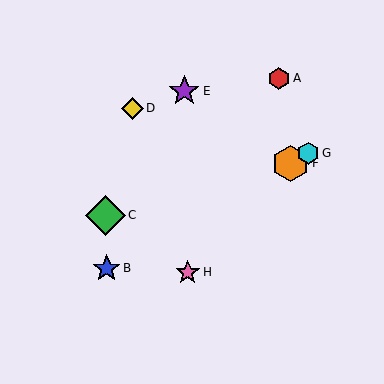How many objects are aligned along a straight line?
3 objects (B, F, G) are aligned along a straight line.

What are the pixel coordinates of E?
Object E is at (184, 91).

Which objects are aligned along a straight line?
Objects B, F, G are aligned along a straight line.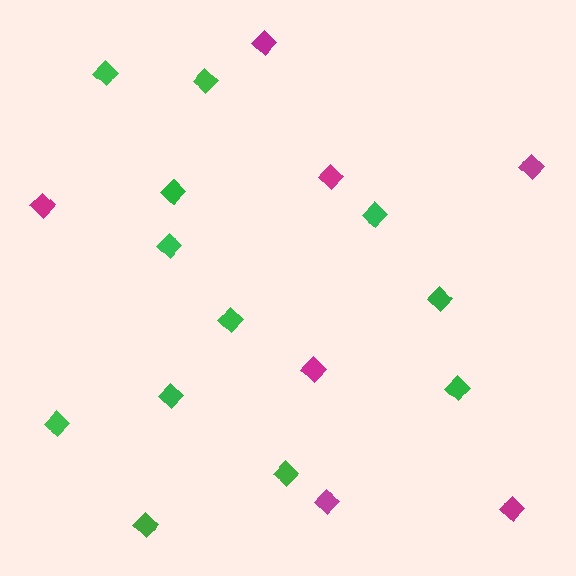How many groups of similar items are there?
There are 2 groups: one group of green diamonds (12) and one group of magenta diamonds (7).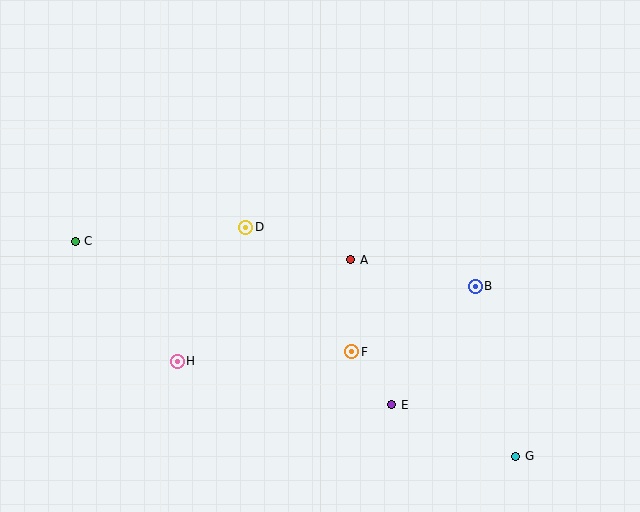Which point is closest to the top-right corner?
Point B is closest to the top-right corner.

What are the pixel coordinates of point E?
Point E is at (392, 405).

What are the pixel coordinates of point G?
Point G is at (516, 456).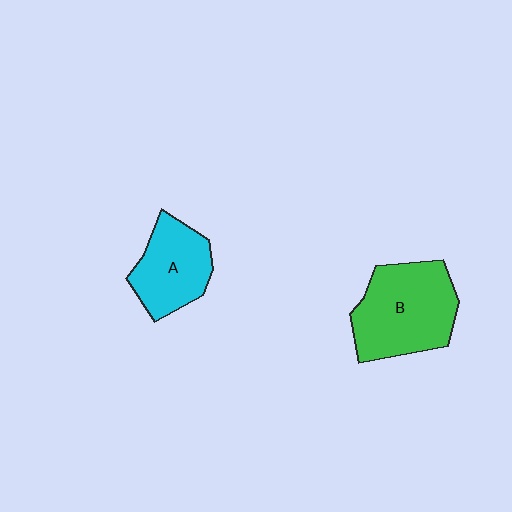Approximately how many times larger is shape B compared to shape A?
Approximately 1.4 times.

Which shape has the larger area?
Shape B (green).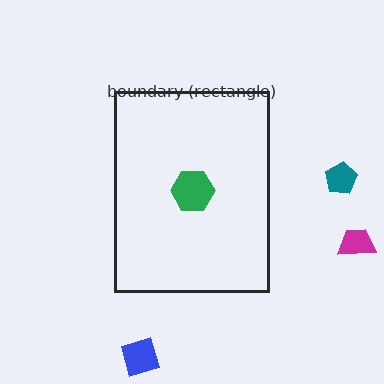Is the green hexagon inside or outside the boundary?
Inside.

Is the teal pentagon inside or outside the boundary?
Outside.